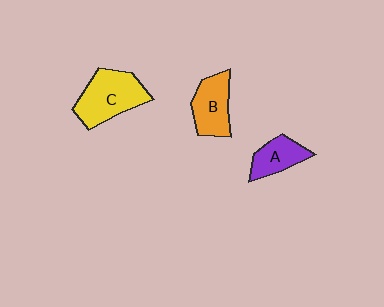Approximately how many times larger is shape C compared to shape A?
Approximately 1.7 times.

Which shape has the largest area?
Shape C (yellow).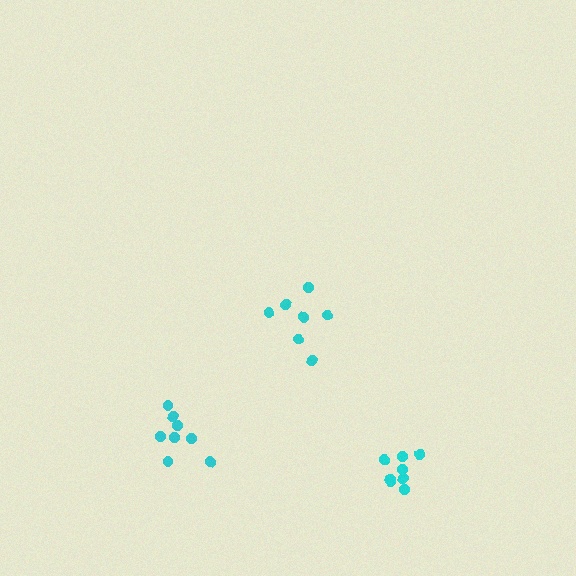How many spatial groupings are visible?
There are 3 spatial groupings.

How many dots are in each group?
Group 1: 8 dots, Group 2: 7 dots, Group 3: 8 dots (23 total).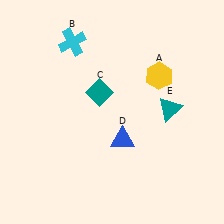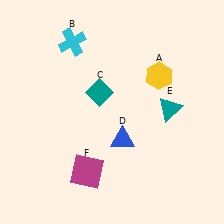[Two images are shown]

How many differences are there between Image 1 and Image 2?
There is 1 difference between the two images.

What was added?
A magenta square (F) was added in Image 2.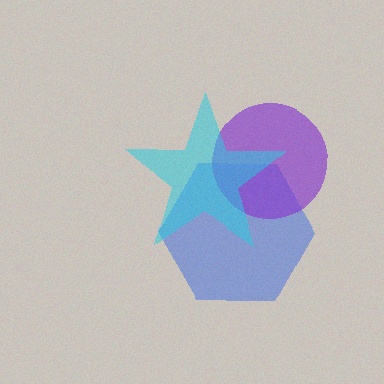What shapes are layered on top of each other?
The layered shapes are: a blue hexagon, a purple circle, a cyan star.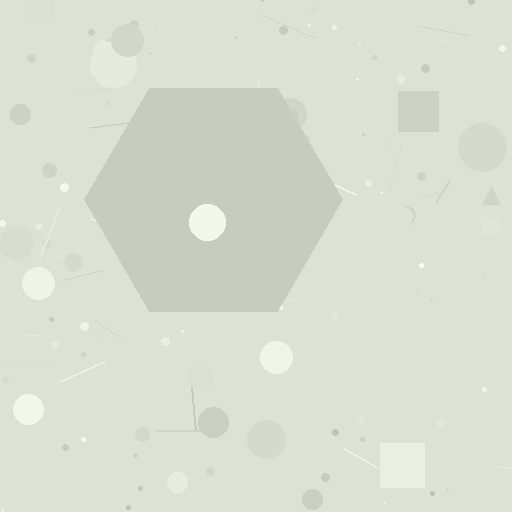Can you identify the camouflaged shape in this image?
The camouflaged shape is a hexagon.